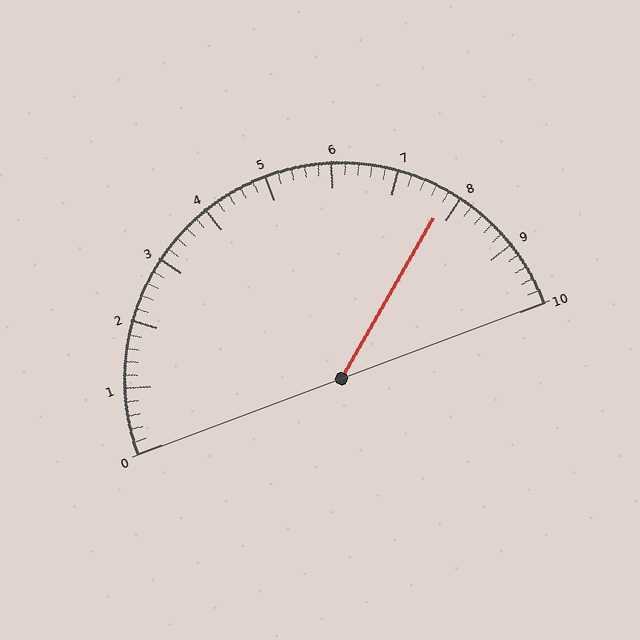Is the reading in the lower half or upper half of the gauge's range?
The reading is in the upper half of the range (0 to 10).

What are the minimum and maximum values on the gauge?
The gauge ranges from 0 to 10.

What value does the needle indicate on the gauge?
The needle indicates approximately 7.8.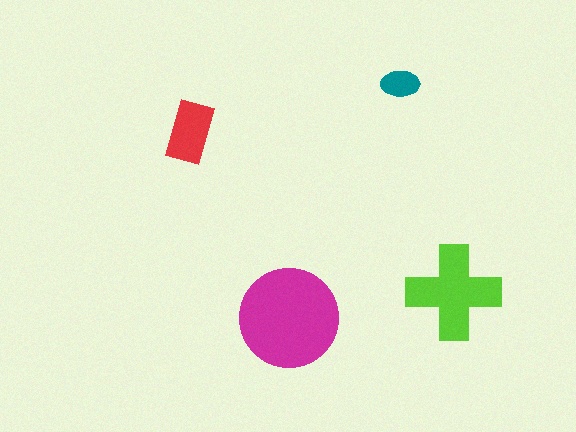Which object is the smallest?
The teal ellipse.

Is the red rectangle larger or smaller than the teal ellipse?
Larger.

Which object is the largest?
The magenta circle.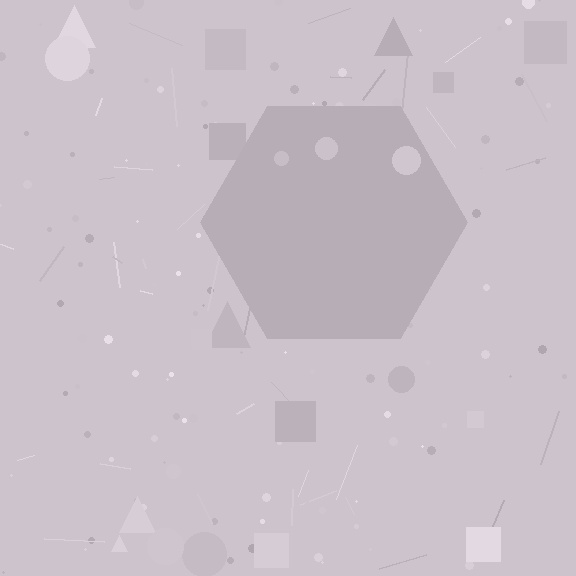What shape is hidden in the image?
A hexagon is hidden in the image.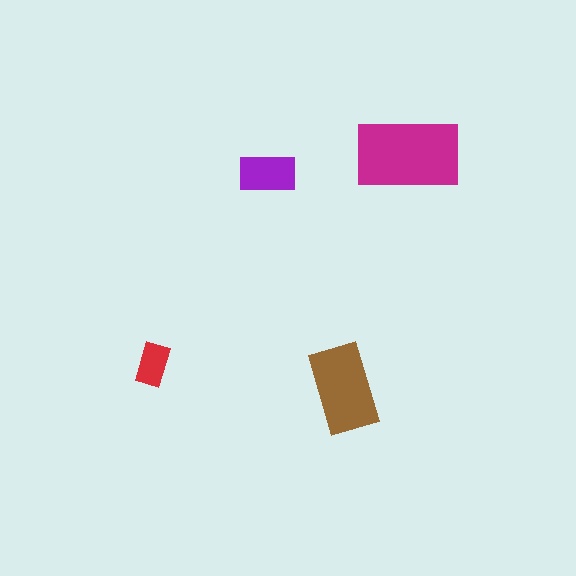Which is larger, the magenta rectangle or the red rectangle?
The magenta one.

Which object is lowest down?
The brown rectangle is bottommost.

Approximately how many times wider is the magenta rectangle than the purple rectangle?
About 2 times wider.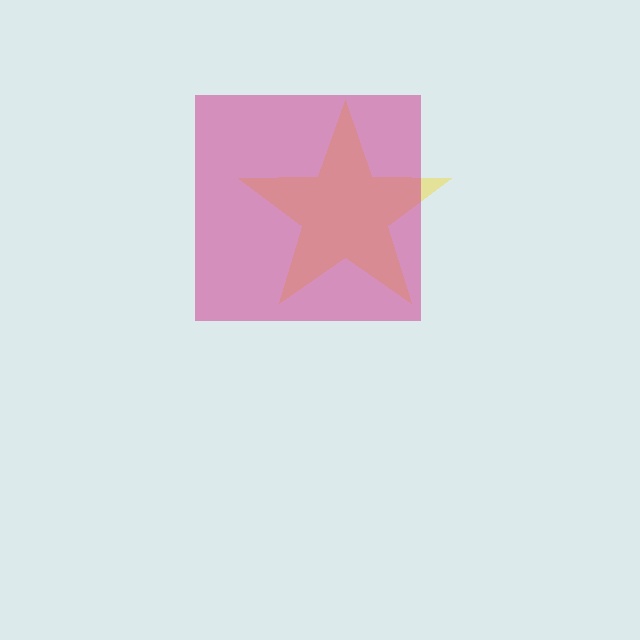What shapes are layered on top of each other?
The layered shapes are: a yellow star, a magenta square.